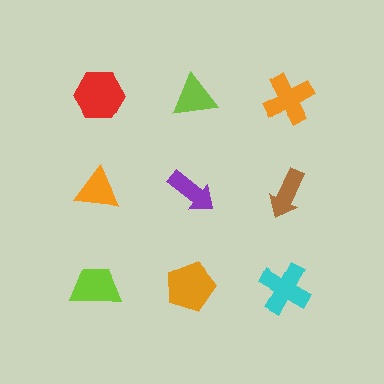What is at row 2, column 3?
A brown arrow.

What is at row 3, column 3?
A cyan cross.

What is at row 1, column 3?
An orange cross.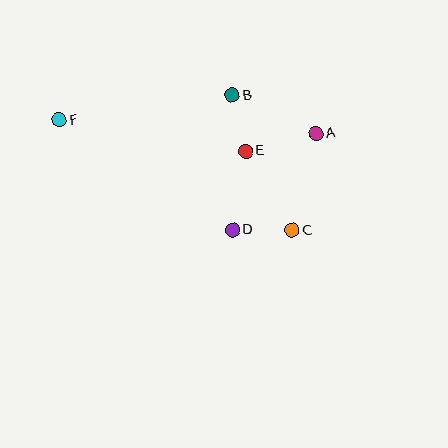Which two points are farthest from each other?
Points C and F are farthest from each other.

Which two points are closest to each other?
Points B and E are closest to each other.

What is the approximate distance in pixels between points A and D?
The distance between A and D is approximately 127 pixels.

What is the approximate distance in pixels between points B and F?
The distance between B and F is approximately 175 pixels.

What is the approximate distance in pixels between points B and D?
The distance between B and D is approximately 134 pixels.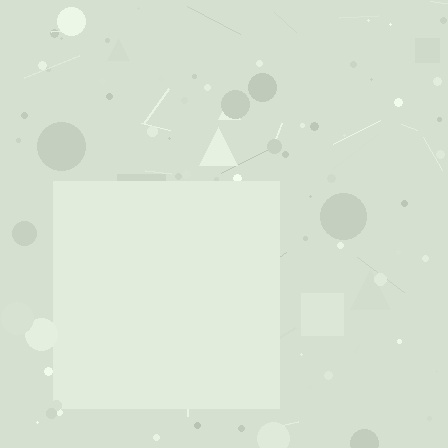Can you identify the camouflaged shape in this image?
The camouflaged shape is a square.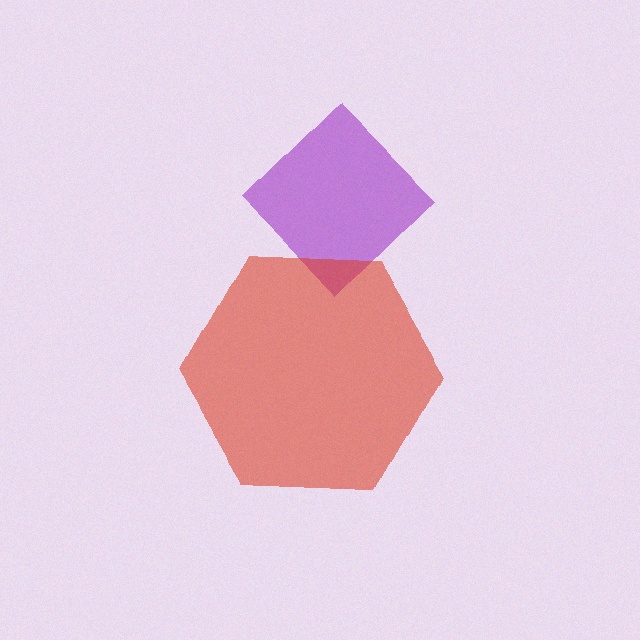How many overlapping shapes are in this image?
There are 2 overlapping shapes in the image.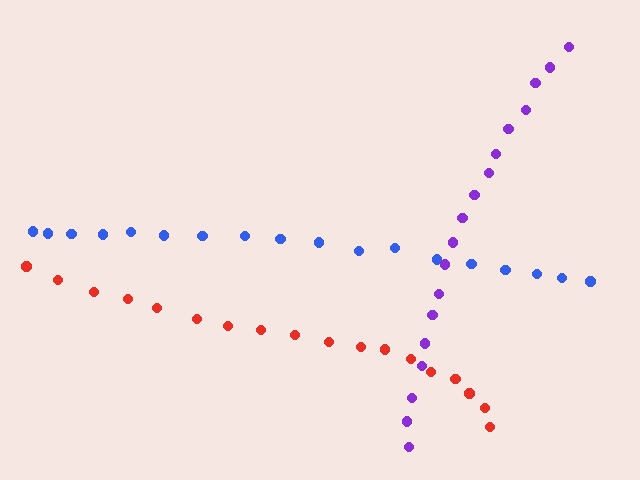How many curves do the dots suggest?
There are 3 distinct paths.